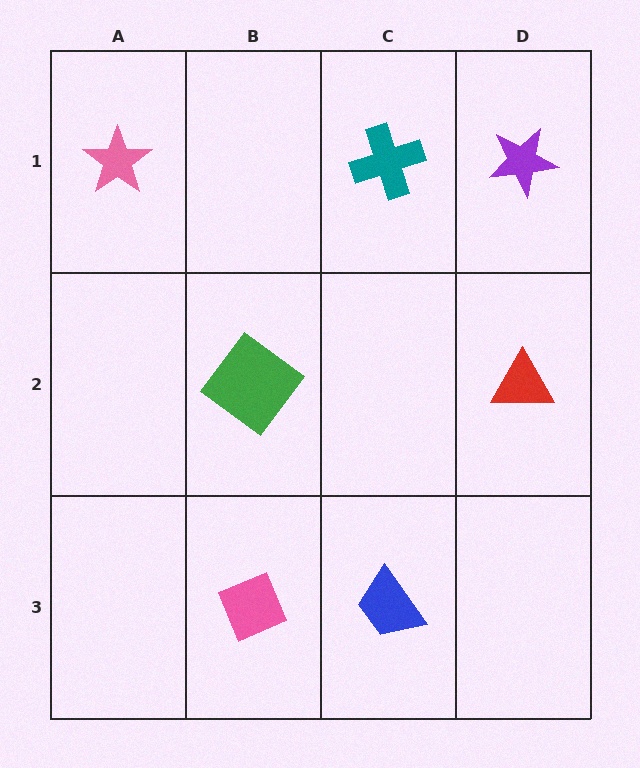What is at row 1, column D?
A purple star.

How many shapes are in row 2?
2 shapes.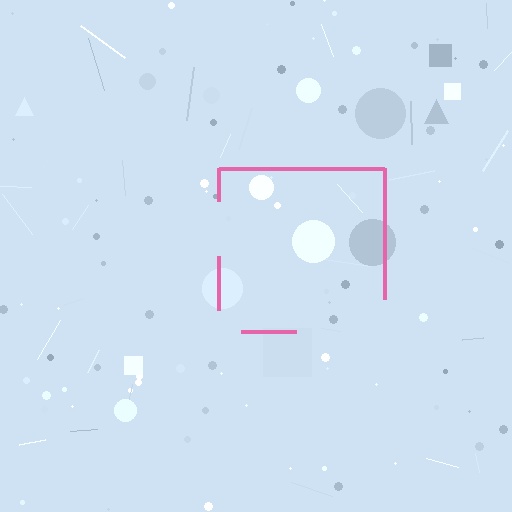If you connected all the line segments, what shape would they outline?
They would outline a square.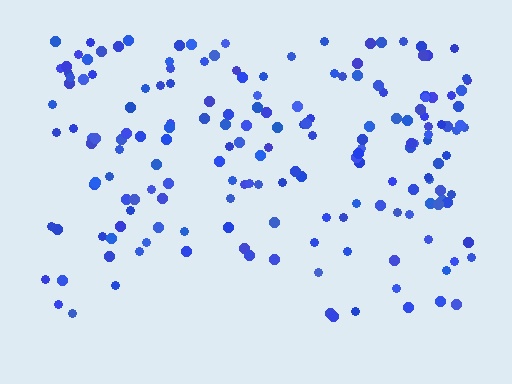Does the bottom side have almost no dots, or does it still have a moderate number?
Still a moderate number, just noticeably fewer than the top.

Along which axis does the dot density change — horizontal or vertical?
Vertical.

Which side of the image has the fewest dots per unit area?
The bottom.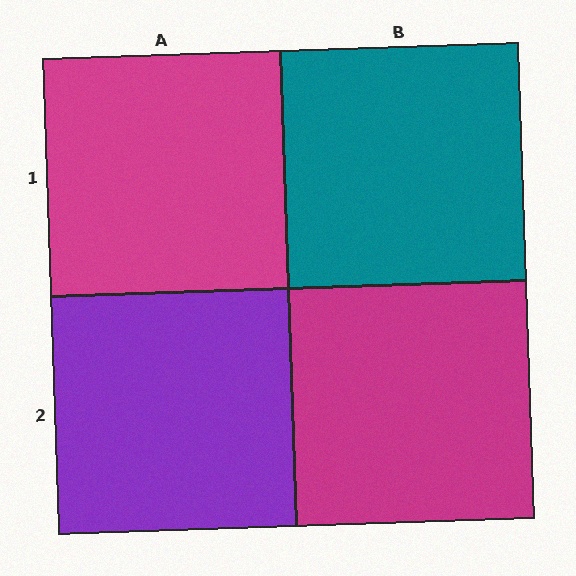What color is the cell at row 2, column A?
Purple.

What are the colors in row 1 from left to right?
Magenta, teal.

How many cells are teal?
1 cell is teal.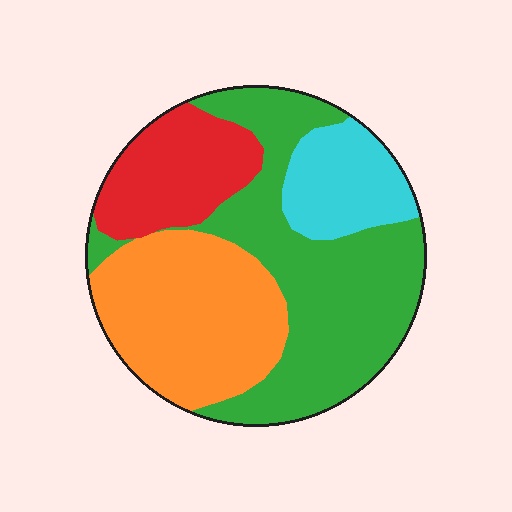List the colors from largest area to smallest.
From largest to smallest: green, orange, red, cyan.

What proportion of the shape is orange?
Orange takes up about one quarter (1/4) of the shape.